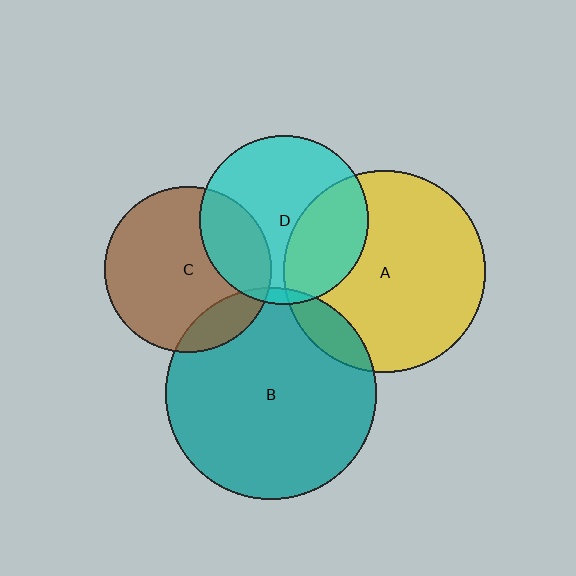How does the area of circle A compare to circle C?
Approximately 1.5 times.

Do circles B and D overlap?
Yes.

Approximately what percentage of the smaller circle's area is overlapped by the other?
Approximately 5%.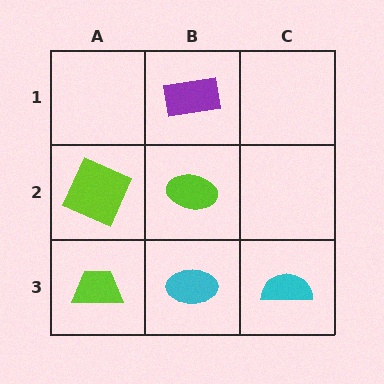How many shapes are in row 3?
3 shapes.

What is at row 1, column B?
A purple rectangle.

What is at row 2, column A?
A lime square.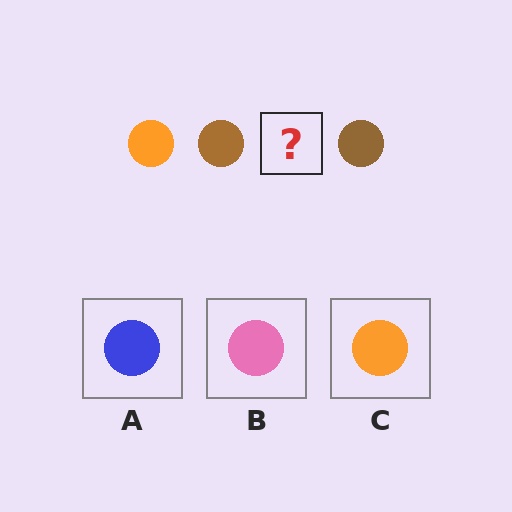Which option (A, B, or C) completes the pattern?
C.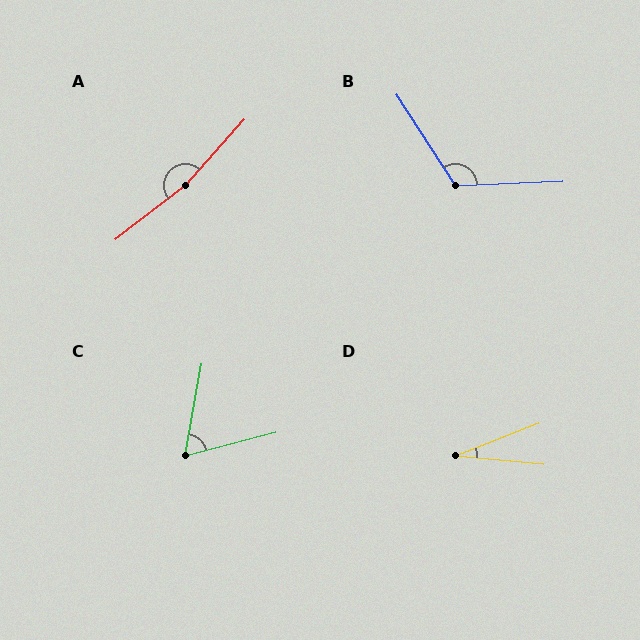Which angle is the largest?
A, at approximately 170 degrees.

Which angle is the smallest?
D, at approximately 27 degrees.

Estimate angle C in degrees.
Approximately 65 degrees.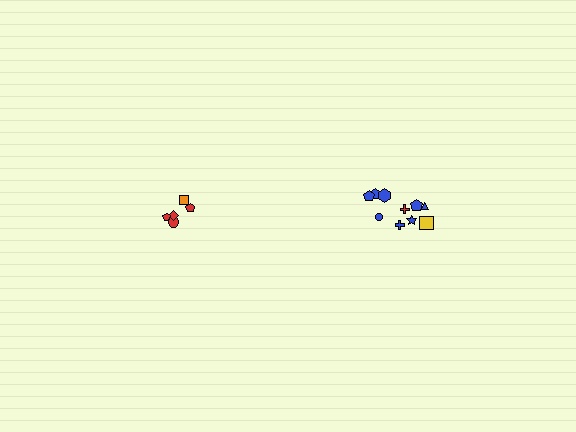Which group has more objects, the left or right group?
The right group.